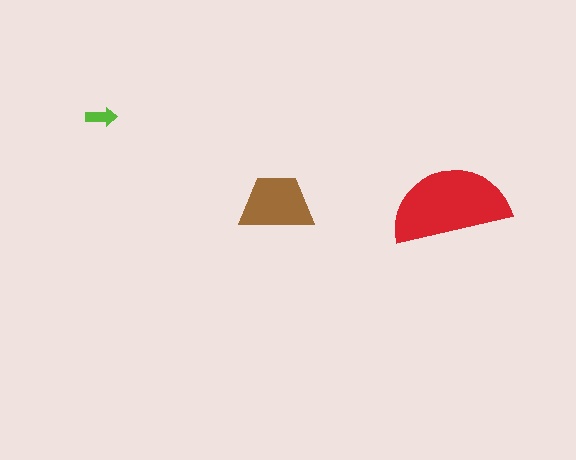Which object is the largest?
The red semicircle.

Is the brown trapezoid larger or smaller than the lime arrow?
Larger.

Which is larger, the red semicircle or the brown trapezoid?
The red semicircle.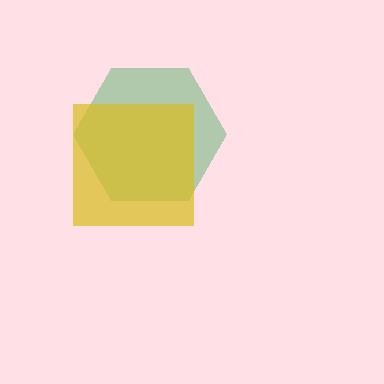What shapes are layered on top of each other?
The layered shapes are: a green hexagon, a yellow square.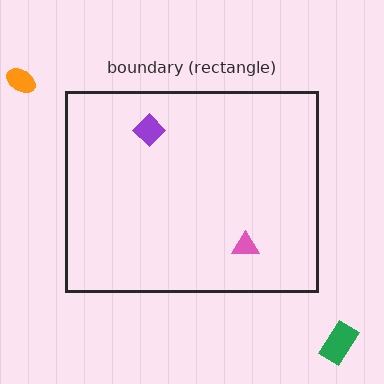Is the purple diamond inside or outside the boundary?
Inside.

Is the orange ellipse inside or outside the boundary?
Outside.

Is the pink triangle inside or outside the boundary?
Inside.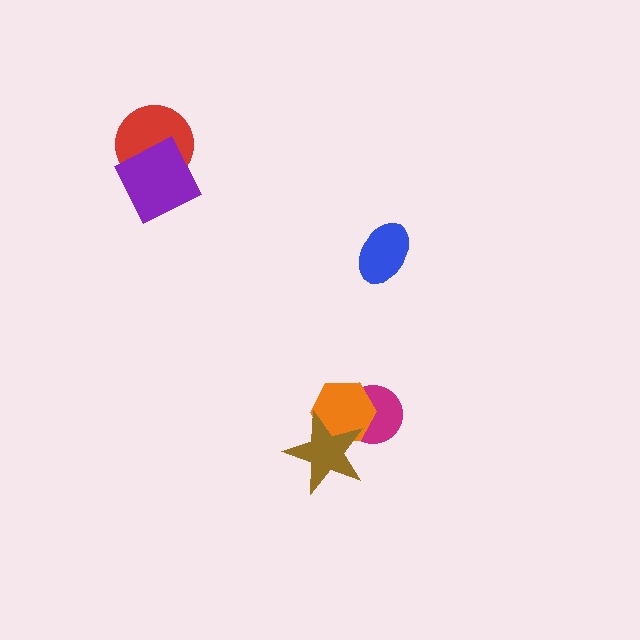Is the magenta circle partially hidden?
Yes, it is partially covered by another shape.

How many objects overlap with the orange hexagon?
2 objects overlap with the orange hexagon.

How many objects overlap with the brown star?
2 objects overlap with the brown star.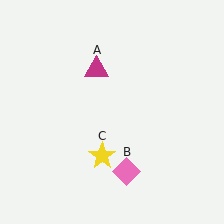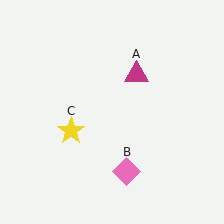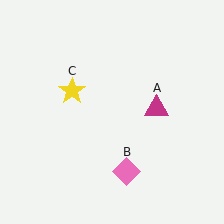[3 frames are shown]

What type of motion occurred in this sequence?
The magenta triangle (object A), yellow star (object C) rotated clockwise around the center of the scene.